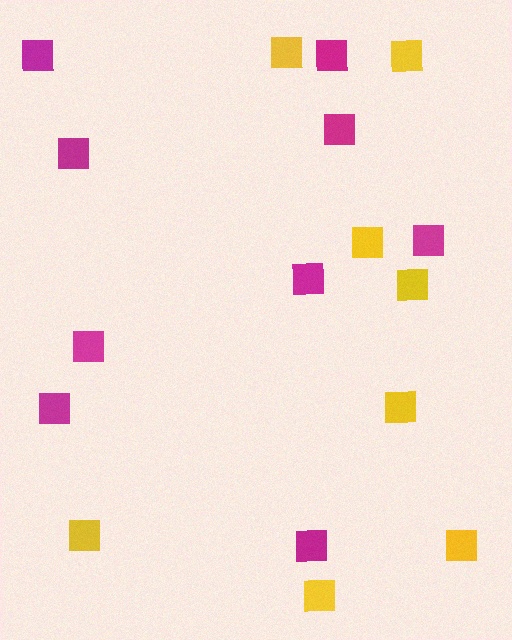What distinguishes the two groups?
There are 2 groups: one group of yellow squares (8) and one group of magenta squares (9).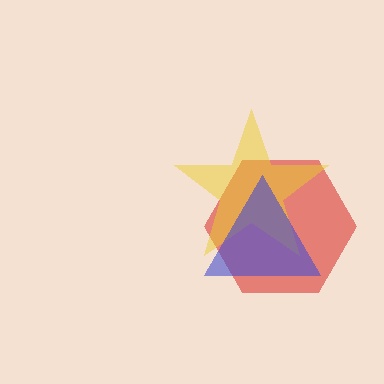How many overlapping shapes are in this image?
There are 3 overlapping shapes in the image.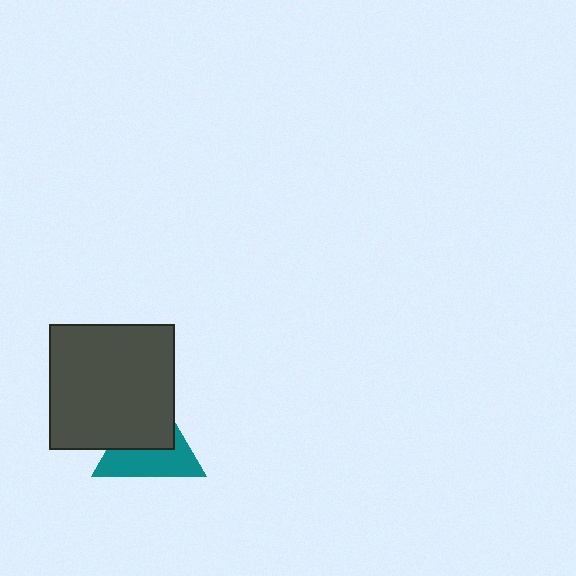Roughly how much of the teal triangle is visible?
About half of it is visible (roughly 51%).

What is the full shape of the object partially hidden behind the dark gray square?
The partially hidden object is a teal triangle.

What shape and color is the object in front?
The object in front is a dark gray square.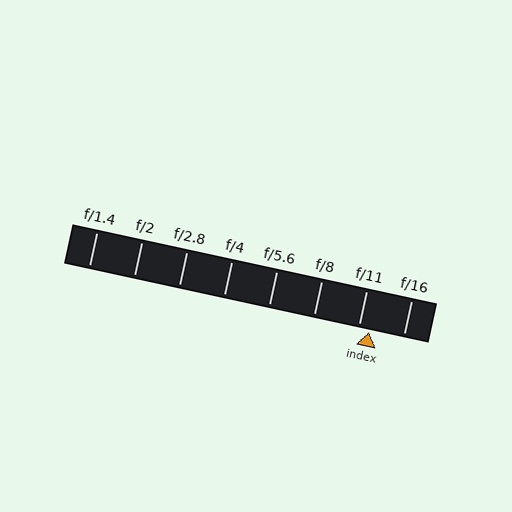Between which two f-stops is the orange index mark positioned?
The index mark is between f/11 and f/16.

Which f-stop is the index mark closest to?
The index mark is closest to f/11.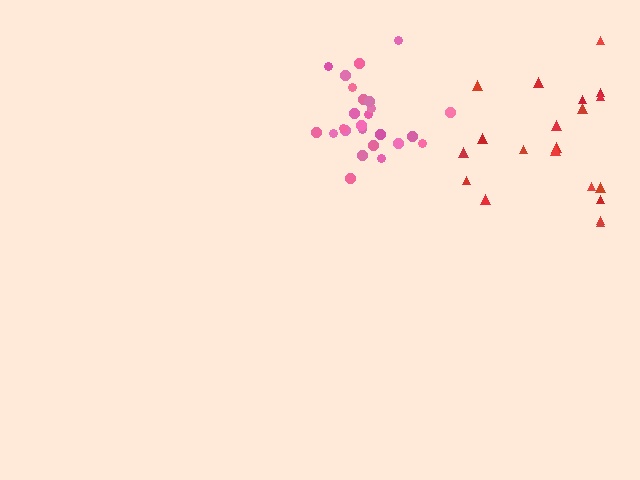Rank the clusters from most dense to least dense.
pink, red.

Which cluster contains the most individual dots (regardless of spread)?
Pink (25).